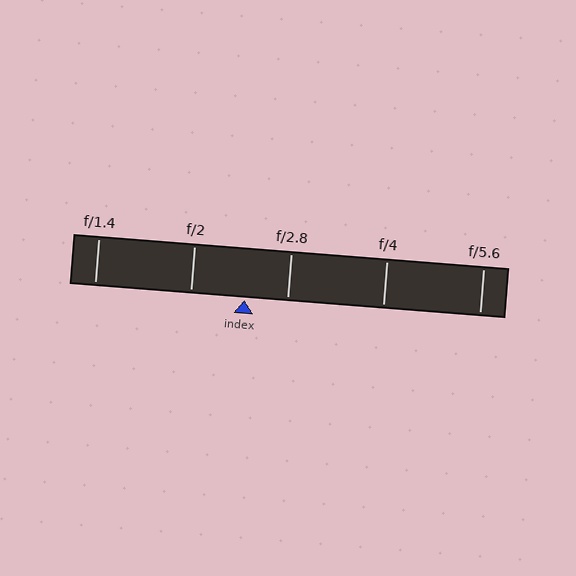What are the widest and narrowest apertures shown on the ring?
The widest aperture shown is f/1.4 and the narrowest is f/5.6.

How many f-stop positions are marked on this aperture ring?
There are 5 f-stop positions marked.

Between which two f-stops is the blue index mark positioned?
The index mark is between f/2 and f/2.8.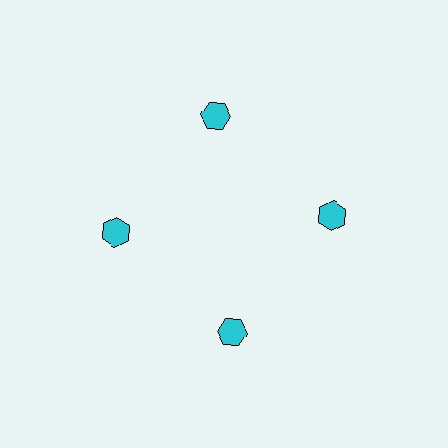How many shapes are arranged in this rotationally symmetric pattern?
There are 4 shapes, arranged in 4 groups of 1.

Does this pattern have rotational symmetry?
Yes, this pattern has 4-fold rotational symmetry. It looks the same after rotating 90 degrees around the center.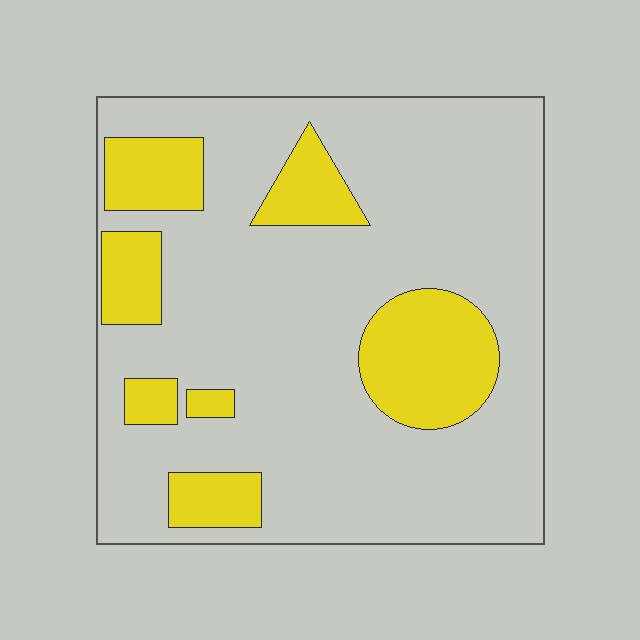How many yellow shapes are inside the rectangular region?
7.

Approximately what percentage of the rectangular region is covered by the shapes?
Approximately 20%.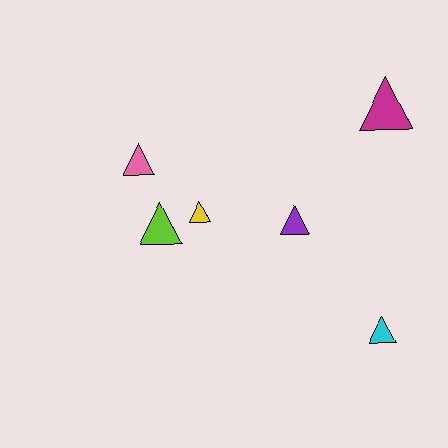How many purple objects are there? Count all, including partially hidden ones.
There is 1 purple object.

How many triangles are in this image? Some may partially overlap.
There are 6 triangles.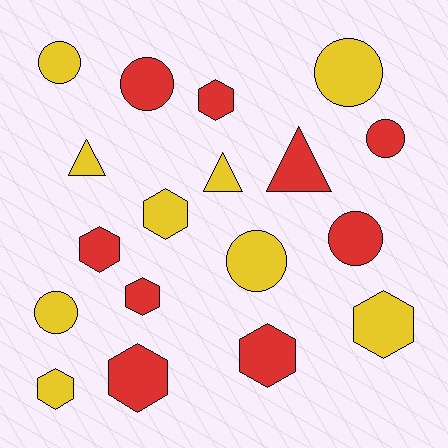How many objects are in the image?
There are 18 objects.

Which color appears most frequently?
Red, with 9 objects.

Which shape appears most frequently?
Hexagon, with 8 objects.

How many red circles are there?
There are 3 red circles.